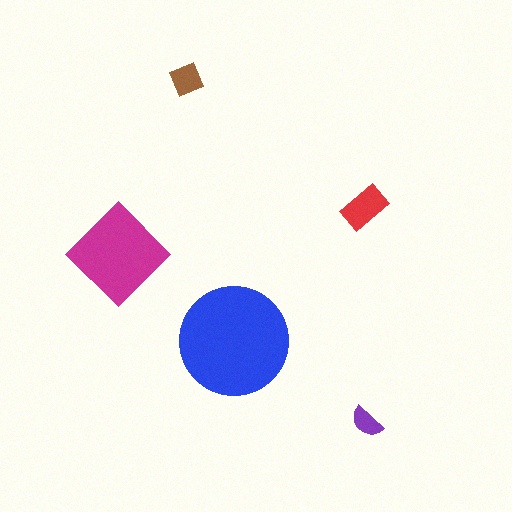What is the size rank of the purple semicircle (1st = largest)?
5th.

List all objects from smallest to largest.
The purple semicircle, the brown square, the red rectangle, the magenta diamond, the blue circle.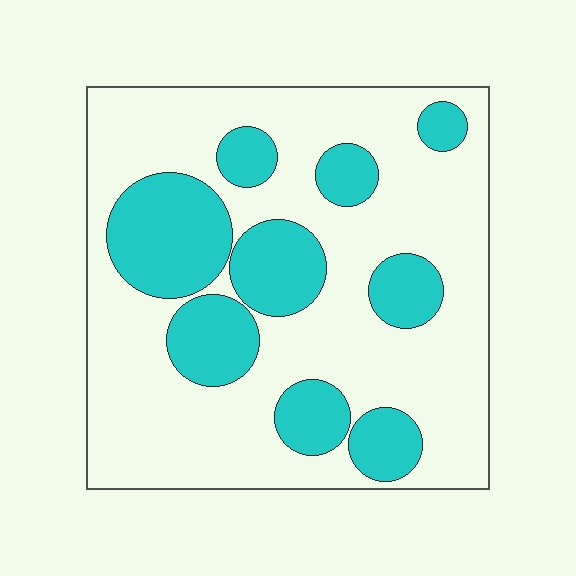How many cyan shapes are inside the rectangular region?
9.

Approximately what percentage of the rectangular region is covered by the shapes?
Approximately 30%.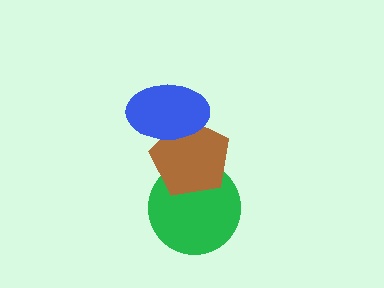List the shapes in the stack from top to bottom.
From top to bottom: the blue ellipse, the brown pentagon, the green circle.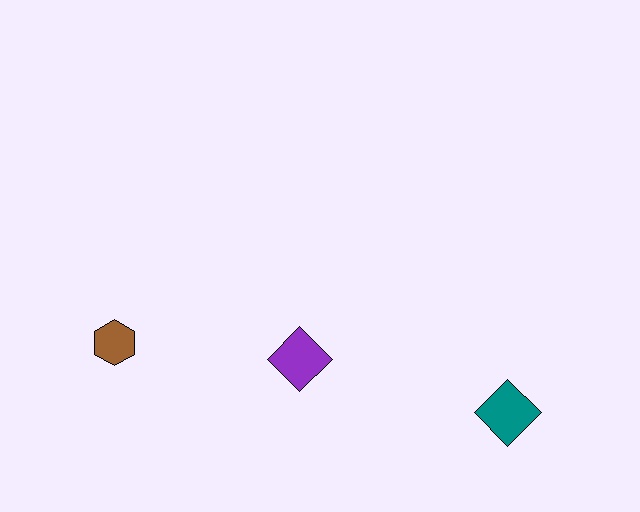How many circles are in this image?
There are no circles.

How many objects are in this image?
There are 3 objects.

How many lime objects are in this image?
There are no lime objects.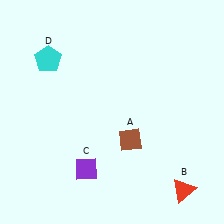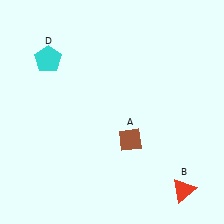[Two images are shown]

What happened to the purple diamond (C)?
The purple diamond (C) was removed in Image 2. It was in the bottom-left area of Image 1.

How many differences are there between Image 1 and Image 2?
There is 1 difference between the two images.